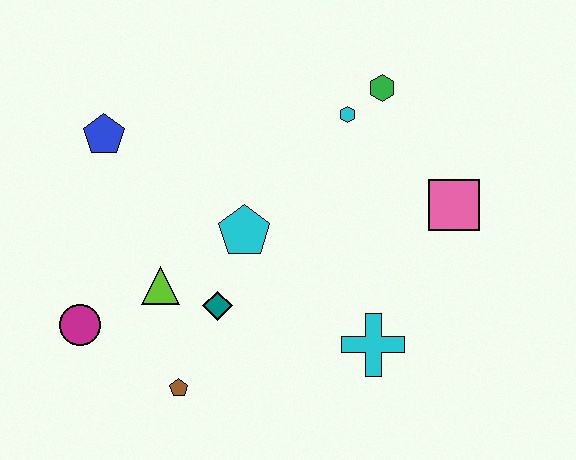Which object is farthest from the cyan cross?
The blue pentagon is farthest from the cyan cross.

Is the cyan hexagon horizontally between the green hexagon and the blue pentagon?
Yes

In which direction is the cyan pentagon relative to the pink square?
The cyan pentagon is to the left of the pink square.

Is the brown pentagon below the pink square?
Yes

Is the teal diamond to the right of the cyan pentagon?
No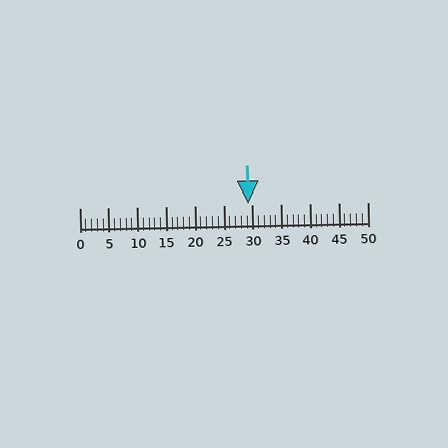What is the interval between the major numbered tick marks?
The major tick marks are spaced 5 units apart.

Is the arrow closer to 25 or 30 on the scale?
The arrow is closer to 30.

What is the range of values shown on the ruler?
The ruler shows values from 0 to 50.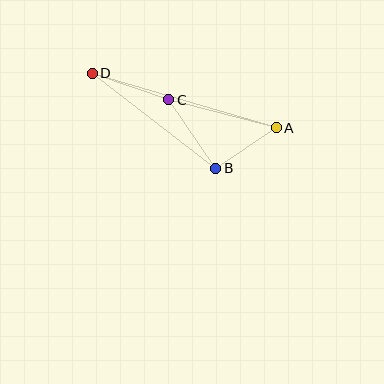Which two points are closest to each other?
Points A and B are closest to each other.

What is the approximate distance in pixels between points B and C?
The distance between B and C is approximately 83 pixels.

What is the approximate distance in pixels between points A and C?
The distance between A and C is approximately 111 pixels.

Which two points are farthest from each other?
Points A and D are farthest from each other.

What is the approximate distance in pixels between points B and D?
The distance between B and D is approximately 155 pixels.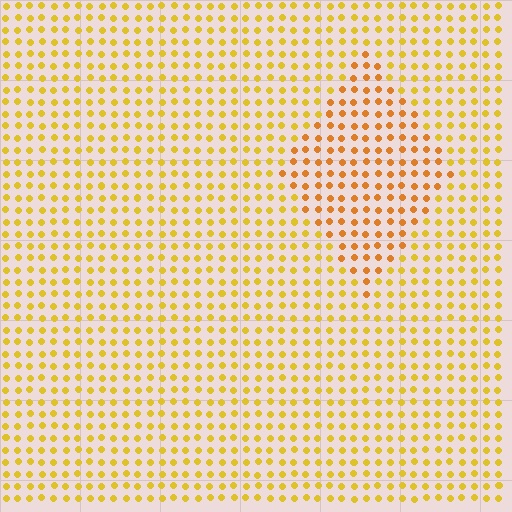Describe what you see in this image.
The image is filled with small yellow elements in a uniform arrangement. A diamond-shaped region is visible where the elements are tinted to a slightly different hue, forming a subtle color boundary.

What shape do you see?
I see a diamond.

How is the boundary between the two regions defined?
The boundary is defined purely by a slight shift in hue (about 23 degrees). Spacing, size, and orientation are identical on both sides.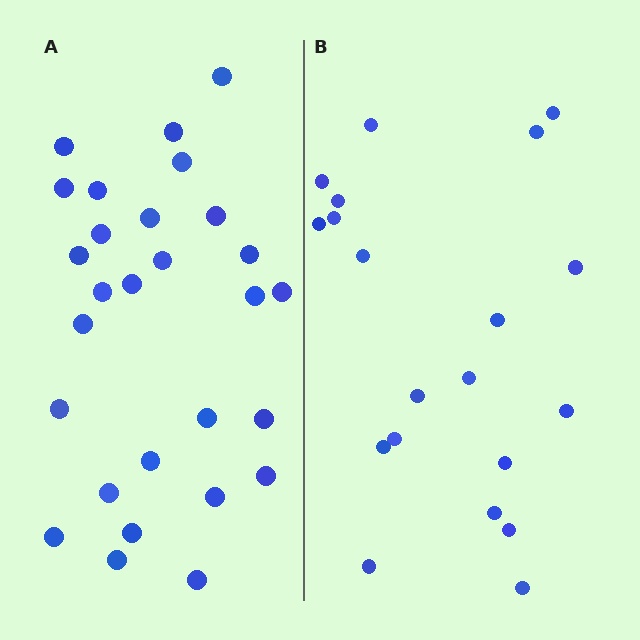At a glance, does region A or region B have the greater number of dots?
Region A (the left region) has more dots.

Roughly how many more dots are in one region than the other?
Region A has roughly 8 or so more dots than region B.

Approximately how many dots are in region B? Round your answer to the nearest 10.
About 20 dots.